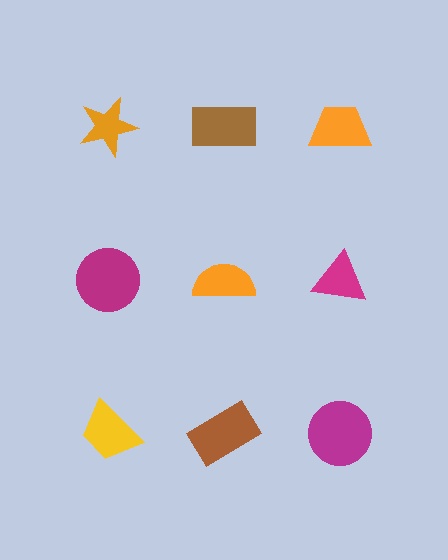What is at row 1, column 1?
An orange star.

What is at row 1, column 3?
An orange trapezoid.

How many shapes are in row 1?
3 shapes.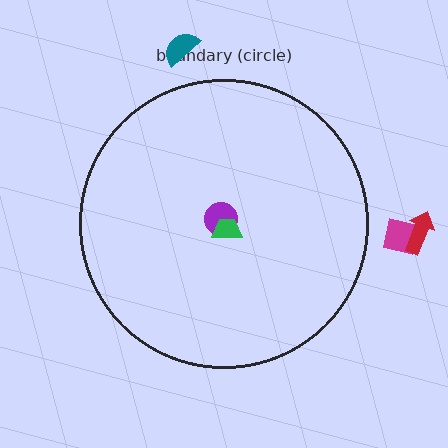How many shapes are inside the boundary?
2 inside, 3 outside.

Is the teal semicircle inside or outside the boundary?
Outside.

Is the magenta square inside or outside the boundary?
Outside.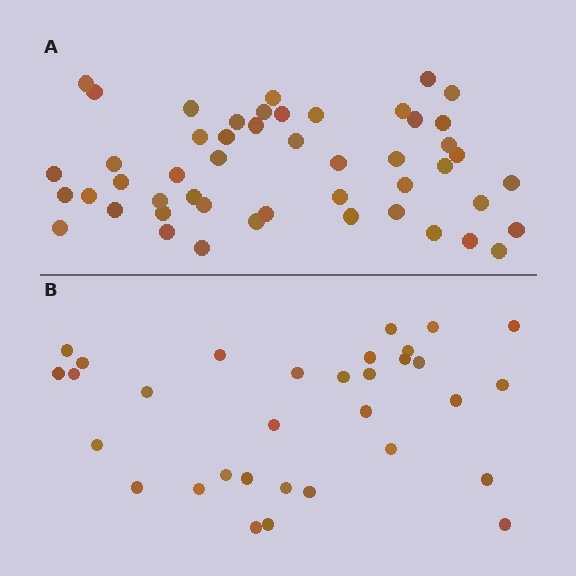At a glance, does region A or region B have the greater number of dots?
Region A (the top region) has more dots.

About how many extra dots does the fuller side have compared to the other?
Region A has approximately 15 more dots than region B.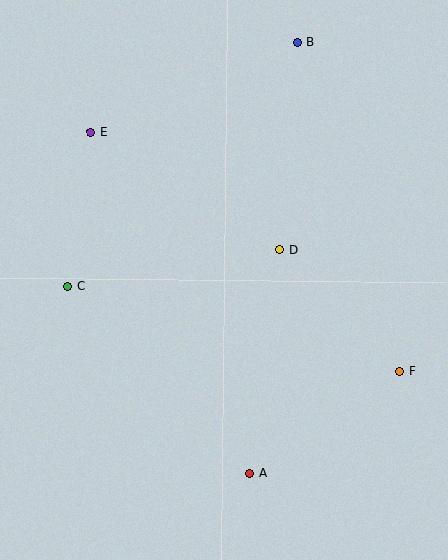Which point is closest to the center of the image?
Point D at (280, 249) is closest to the center.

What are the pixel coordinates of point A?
Point A is at (249, 474).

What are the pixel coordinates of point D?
Point D is at (280, 249).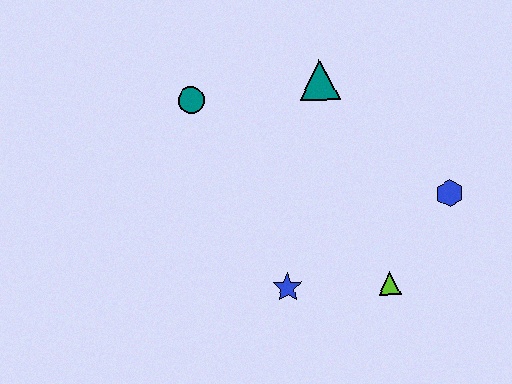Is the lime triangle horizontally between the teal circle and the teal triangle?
No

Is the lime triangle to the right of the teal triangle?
Yes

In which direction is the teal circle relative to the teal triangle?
The teal circle is to the left of the teal triangle.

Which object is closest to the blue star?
The lime triangle is closest to the blue star.